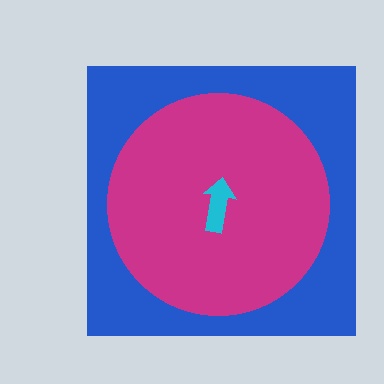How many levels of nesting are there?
3.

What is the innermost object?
The cyan arrow.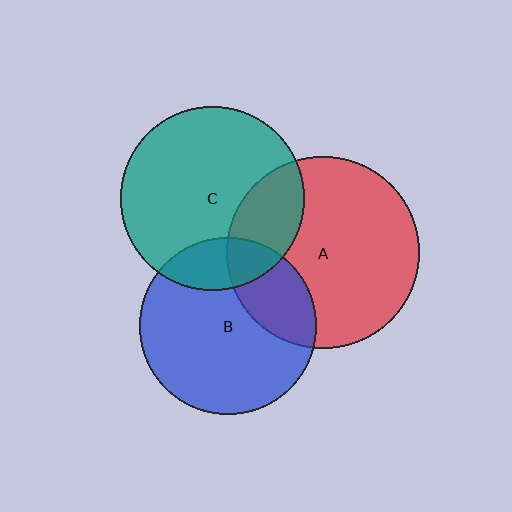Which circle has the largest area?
Circle A (red).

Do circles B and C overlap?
Yes.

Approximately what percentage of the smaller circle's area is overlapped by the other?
Approximately 20%.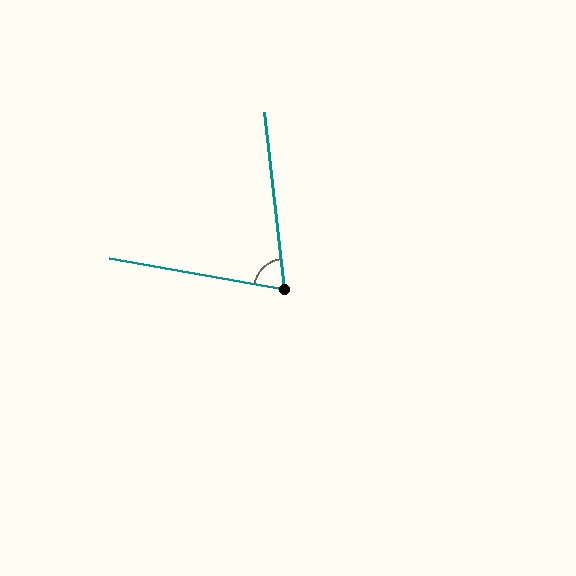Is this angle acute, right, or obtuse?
It is acute.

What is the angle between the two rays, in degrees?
Approximately 73 degrees.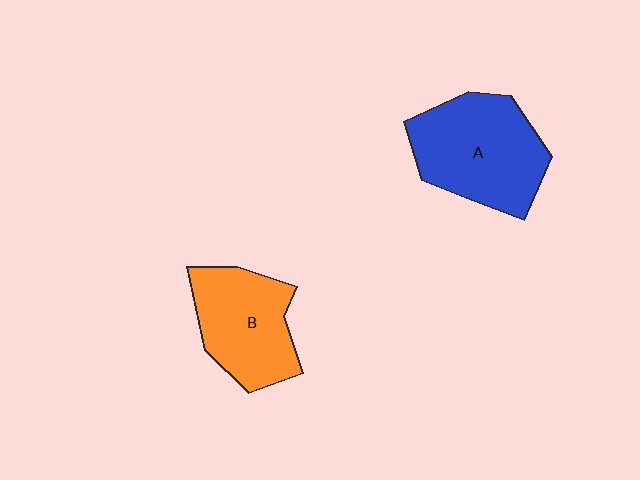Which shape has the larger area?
Shape A (blue).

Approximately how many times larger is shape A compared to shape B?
Approximately 1.2 times.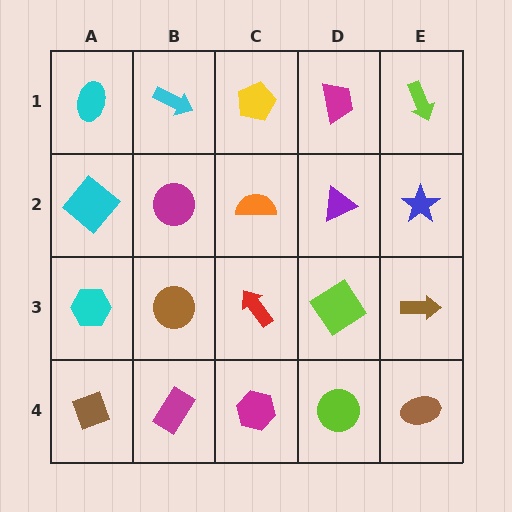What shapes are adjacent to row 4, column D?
A lime diamond (row 3, column D), a magenta hexagon (row 4, column C), a brown ellipse (row 4, column E).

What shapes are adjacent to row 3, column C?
An orange semicircle (row 2, column C), a magenta hexagon (row 4, column C), a brown circle (row 3, column B), a lime diamond (row 3, column D).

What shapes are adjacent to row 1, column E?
A blue star (row 2, column E), a magenta trapezoid (row 1, column D).